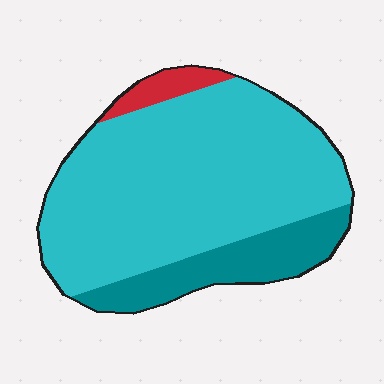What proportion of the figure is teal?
Teal takes up about one fifth (1/5) of the figure.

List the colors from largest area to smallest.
From largest to smallest: cyan, teal, red.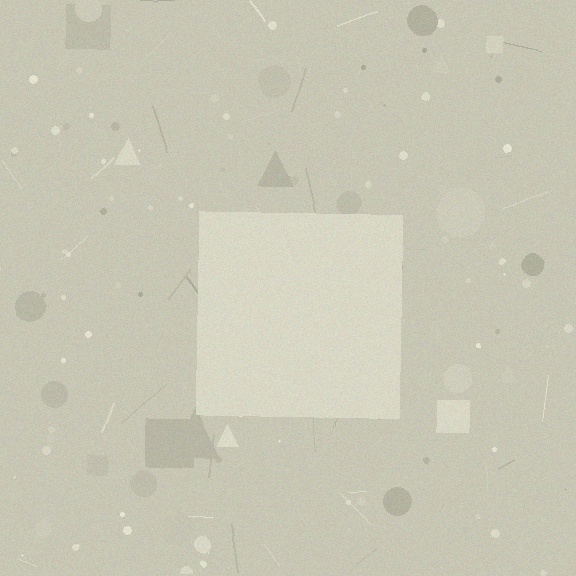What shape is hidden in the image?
A square is hidden in the image.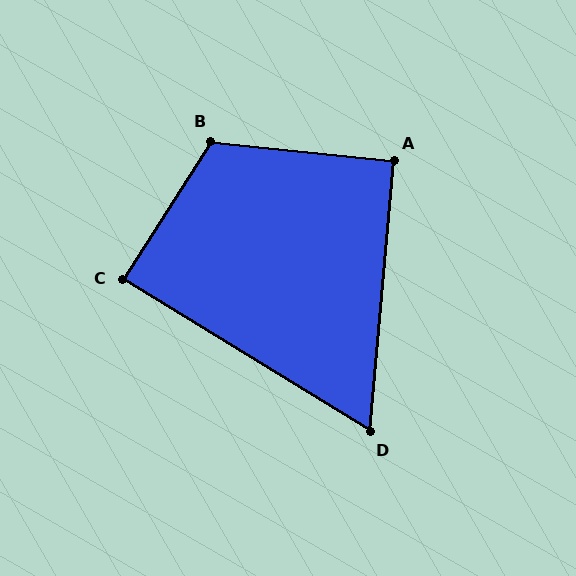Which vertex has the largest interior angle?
B, at approximately 116 degrees.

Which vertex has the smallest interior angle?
D, at approximately 64 degrees.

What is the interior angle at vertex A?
Approximately 91 degrees (approximately right).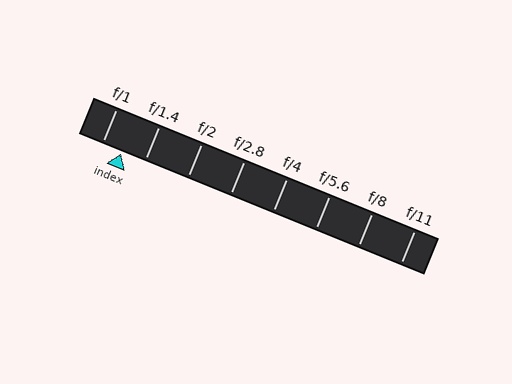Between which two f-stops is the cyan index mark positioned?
The index mark is between f/1 and f/1.4.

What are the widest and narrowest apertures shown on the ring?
The widest aperture shown is f/1 and the narrowest is f/11.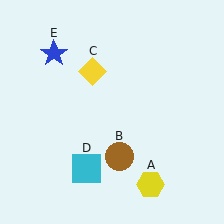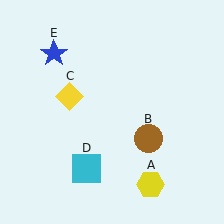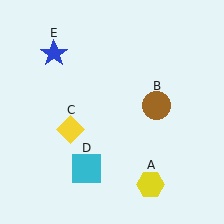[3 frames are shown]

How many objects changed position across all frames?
2 objects changed position: brown circle (object B), yellow diamond (object C).